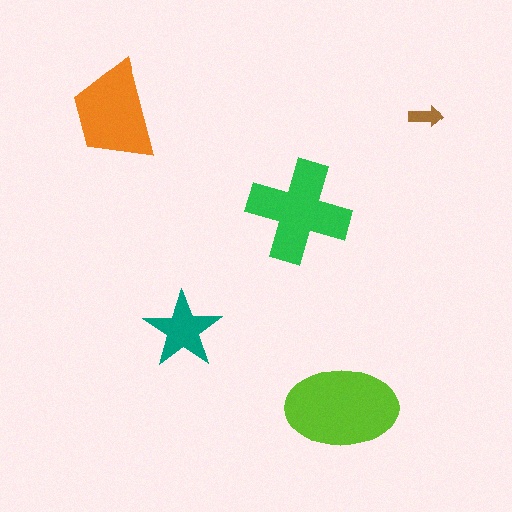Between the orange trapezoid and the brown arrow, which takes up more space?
The orange trapezoid.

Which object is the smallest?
The brown arrow.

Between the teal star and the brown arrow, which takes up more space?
The teal star.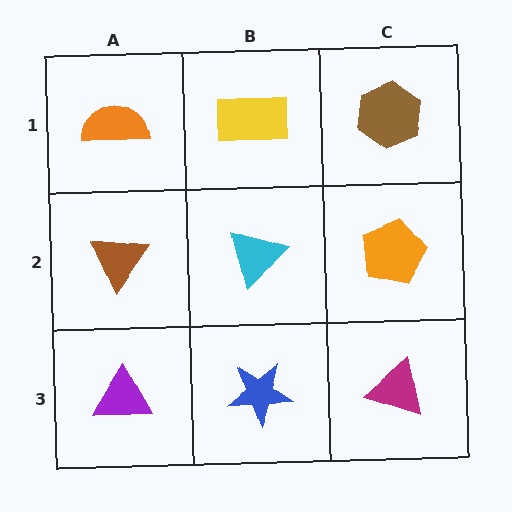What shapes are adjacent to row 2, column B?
A yellow rectangle (row 1, column B), a blue star (row 3, column B), a brown triangle (row 2, column A), an orange pentagon (row 2, column C).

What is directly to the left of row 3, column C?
A blue star.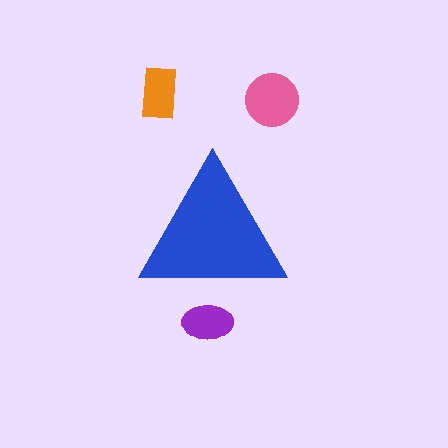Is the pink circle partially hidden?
No, the pink circle is fully visible.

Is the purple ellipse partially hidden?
Yes, the purple ellipse is partially hidden behind the blue triangle.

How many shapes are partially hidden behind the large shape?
1 shape is partially hidden.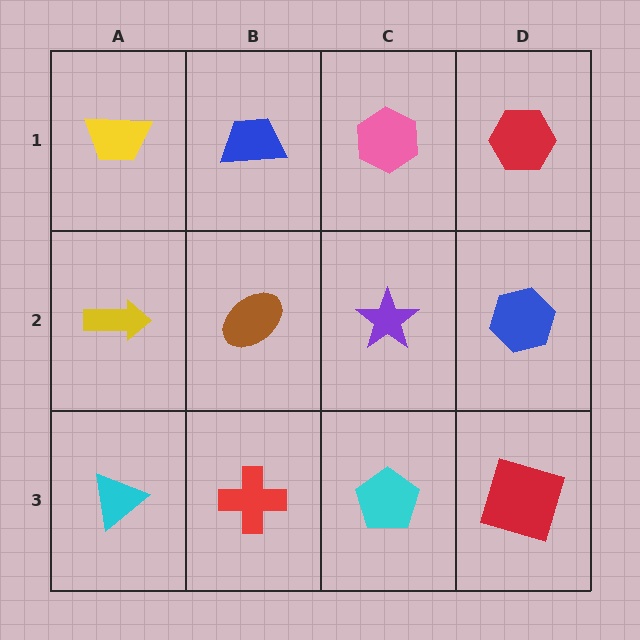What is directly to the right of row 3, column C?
A red square.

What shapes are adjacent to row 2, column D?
A red hexagon (row 1, column D), a red square (row 3, column D), a purple star (row 2, column C).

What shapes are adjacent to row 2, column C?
A pink hexagon (row 1, column C), a cyan pentagon (row 3, column C), a brown ellipse (row 2, column B), a blue hexagon (row 2, column D).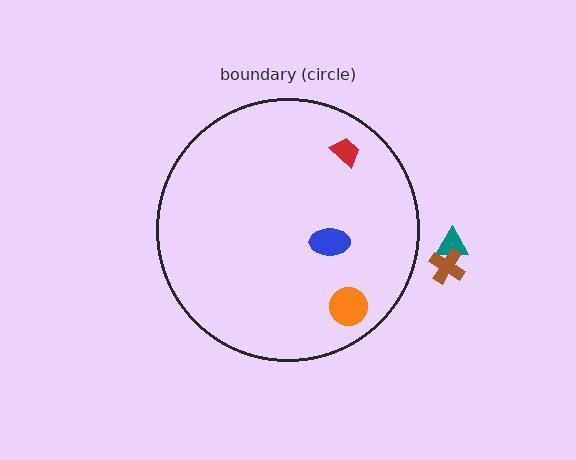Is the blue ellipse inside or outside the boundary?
Inside.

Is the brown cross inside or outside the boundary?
Outside.